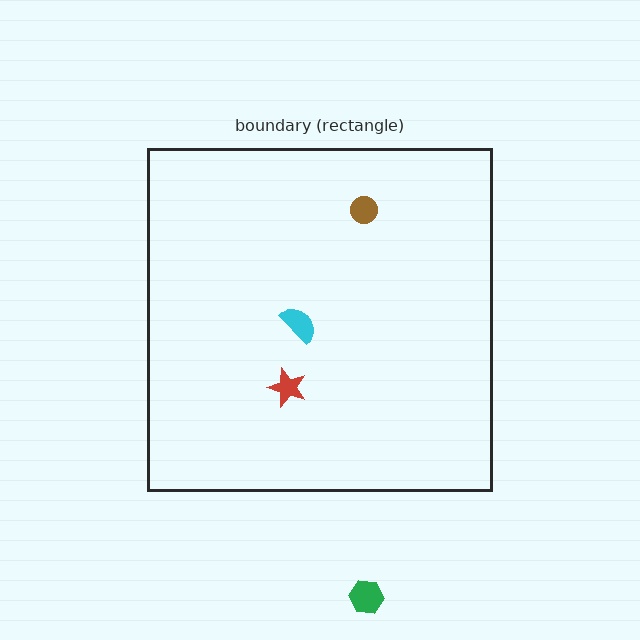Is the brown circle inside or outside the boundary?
Inside.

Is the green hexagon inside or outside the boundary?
Outside.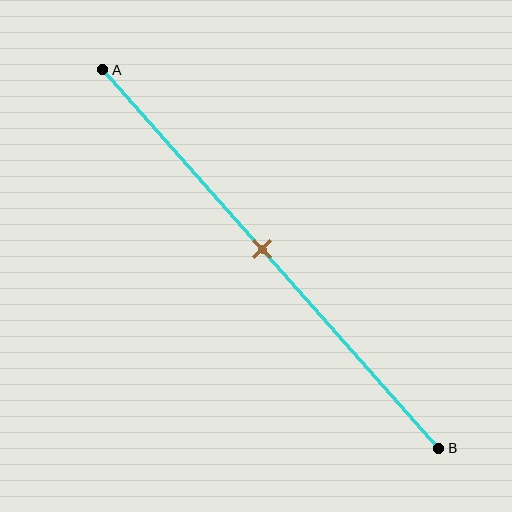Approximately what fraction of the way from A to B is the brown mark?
The brown mark is approximately 45% of the way from A to B.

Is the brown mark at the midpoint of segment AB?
Yes, the mark is approximately at the midpoint.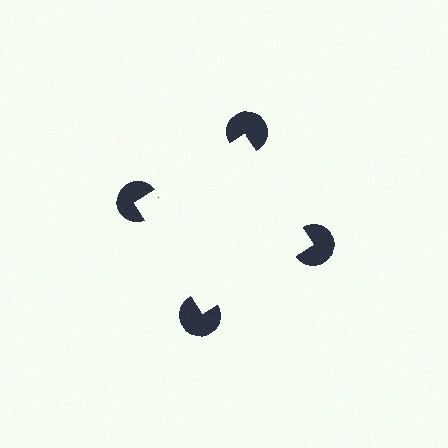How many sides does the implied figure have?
4 sides.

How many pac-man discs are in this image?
There are 4 — one at each vertex of the illusory square.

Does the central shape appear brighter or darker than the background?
It typically appears slightly brighter than the background, even though no actual brightness change is drawn.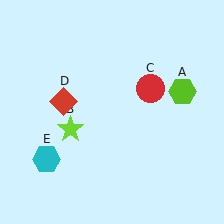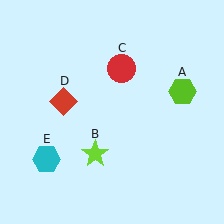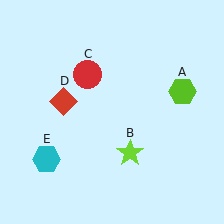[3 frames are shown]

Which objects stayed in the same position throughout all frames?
Lime hexagon (object A) and red diamond (object D) and cyan hexagon (object E) remained stationary.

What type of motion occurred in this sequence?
The lime star (object B), red circle (object C) rotated counterclockwise around the center of the scene.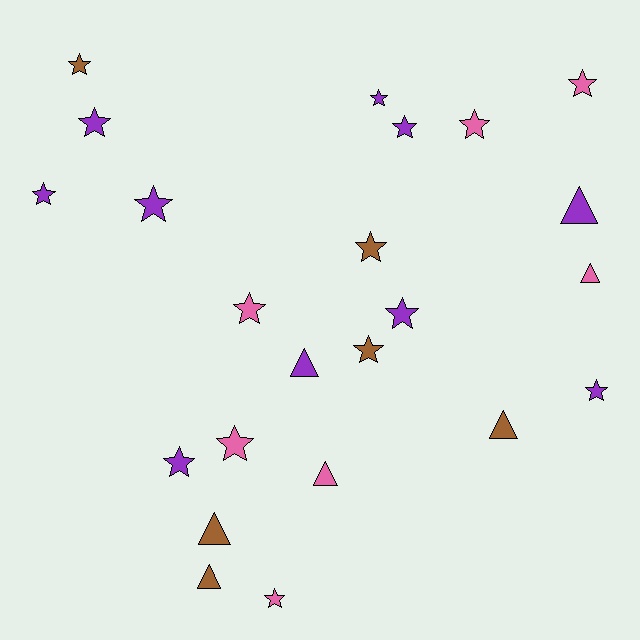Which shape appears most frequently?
Star, with 16 objects.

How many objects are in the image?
There are 23 objects.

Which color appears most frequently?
Purple, with 10 objects.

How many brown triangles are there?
There are 3 brown triangles.